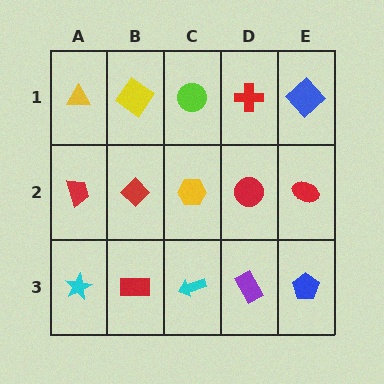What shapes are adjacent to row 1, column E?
A red ellipse (row 2, column E), a red cross (row 1, column D).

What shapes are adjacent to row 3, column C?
A yellow hexagon (row 2, column C), a red rectangle (row 3, column B), a purple rectangle (row 3, column D).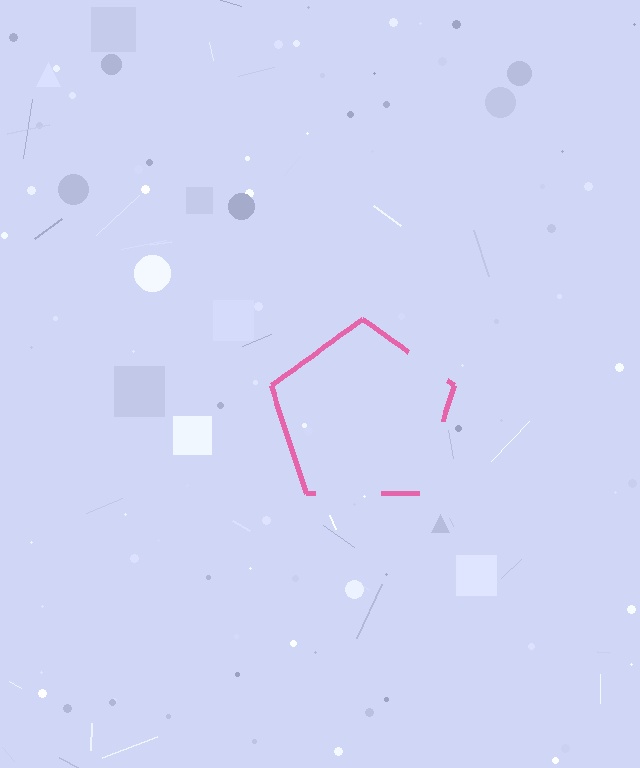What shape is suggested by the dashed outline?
The dashed outline suggests a pentagon.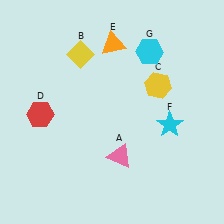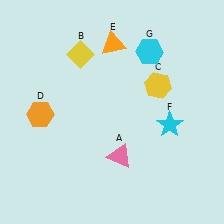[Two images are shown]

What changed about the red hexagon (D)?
In Image 1, D is red. In Image 2, it changed to orange.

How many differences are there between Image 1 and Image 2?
There is 1 difference between the two images.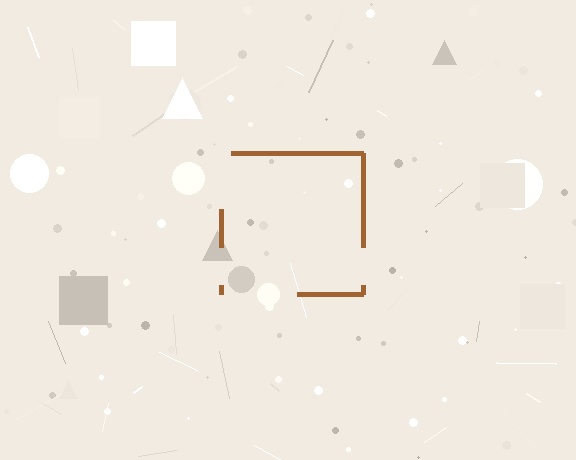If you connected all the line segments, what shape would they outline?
They would outline a square.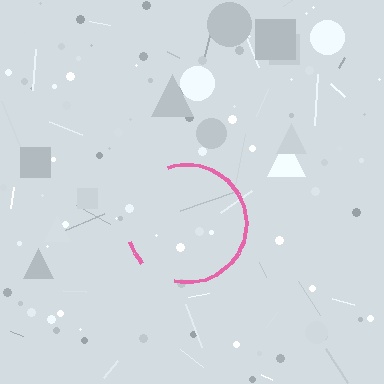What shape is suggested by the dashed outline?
The dashed outline suggests a circle.